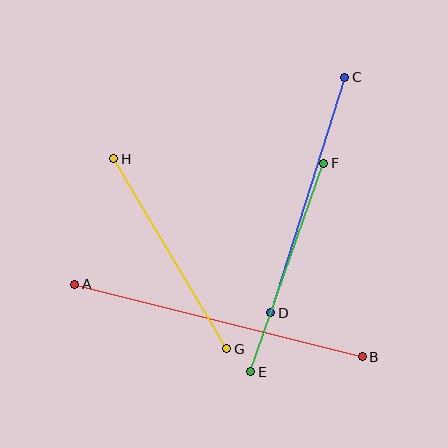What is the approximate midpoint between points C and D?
The midpoint is at approximately (308, 195) pixels.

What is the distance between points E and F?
The distance is approximately 221 pixels.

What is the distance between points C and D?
The distance is approximately 247 pixels.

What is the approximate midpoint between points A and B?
The midpoint is at approximately (219, 320) pixels.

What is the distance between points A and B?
The distance is approximately 296 pixels.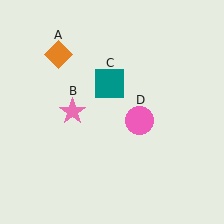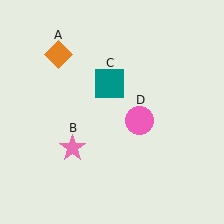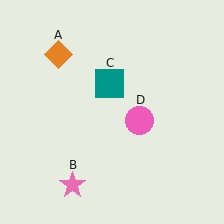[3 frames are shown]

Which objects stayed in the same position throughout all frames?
Orange diamond (object A) and teal square (object C) and pink circle (object D) remained stationary.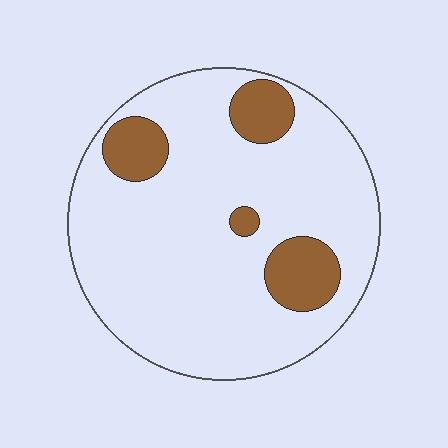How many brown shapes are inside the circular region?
4.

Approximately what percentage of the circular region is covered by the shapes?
Approximately 15%.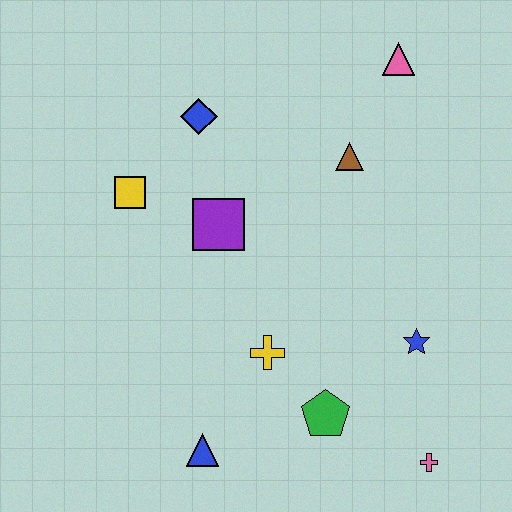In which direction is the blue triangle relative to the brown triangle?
The blue triangle is below the brown triangle.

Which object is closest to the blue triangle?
The yellow cross is closest to the blue triangle.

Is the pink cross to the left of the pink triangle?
No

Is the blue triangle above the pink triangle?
No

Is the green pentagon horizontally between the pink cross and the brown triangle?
No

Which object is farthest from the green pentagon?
The pink triangle is farthest from the green pentagon.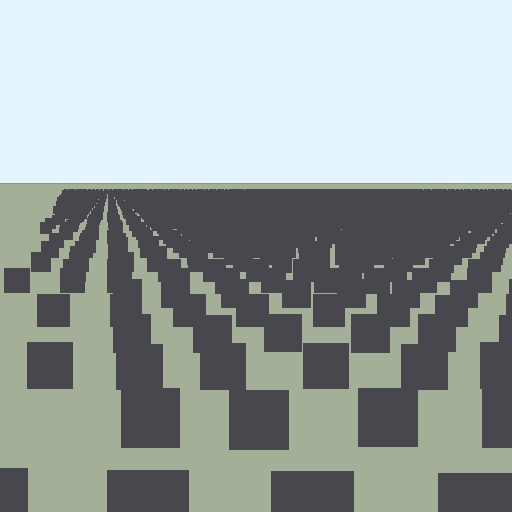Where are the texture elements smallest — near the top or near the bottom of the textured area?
Near the top.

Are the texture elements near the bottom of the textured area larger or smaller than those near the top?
Larger. Near the bottom, elements are closer to the viewer and appear at a bigger on-screen size.